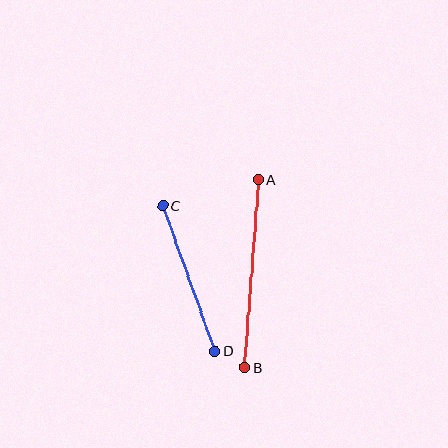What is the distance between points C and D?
The distance is approximately 155 pixels.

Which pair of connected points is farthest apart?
Points A and B are farthest apart.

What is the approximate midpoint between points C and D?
The midpoint is at approximately (189, 279) pixels.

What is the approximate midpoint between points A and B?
The midpoint is at approximately (251, 274) pixels.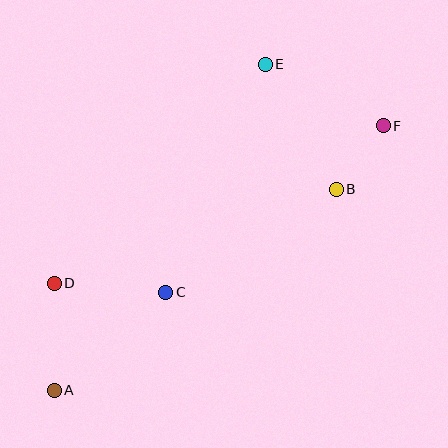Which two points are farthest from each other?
Points A and F are farthest from each other.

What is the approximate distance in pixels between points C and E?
The distance between C and E is approximately 249 pixels.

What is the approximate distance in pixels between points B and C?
The distance between B and C is approximately 199 pixels.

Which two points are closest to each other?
Points B and F are closest to each other.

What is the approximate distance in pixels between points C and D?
The distance between C and D is approximately 112 pixels.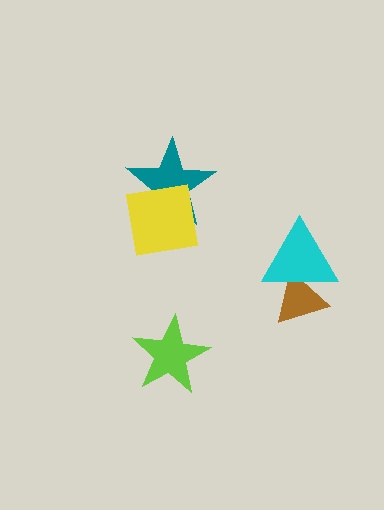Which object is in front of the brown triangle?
The cyan triangle is in front of the brown triangle.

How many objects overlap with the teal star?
1 object overlaps with the teal star.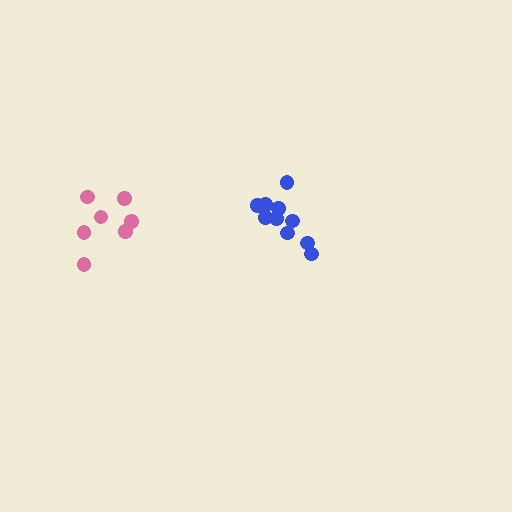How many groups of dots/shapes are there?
There are 2 groups.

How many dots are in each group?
Group 1: 10 dots, Group 2: 7 dots (17 total).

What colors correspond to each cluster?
The clusters are colored: blue, pink.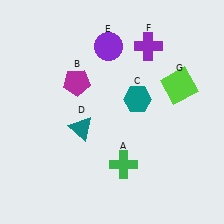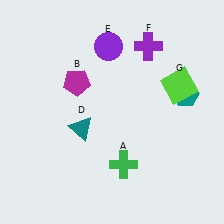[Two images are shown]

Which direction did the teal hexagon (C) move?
The teal hexagon (C) moved right.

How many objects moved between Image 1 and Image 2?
1 object moved between the two images.